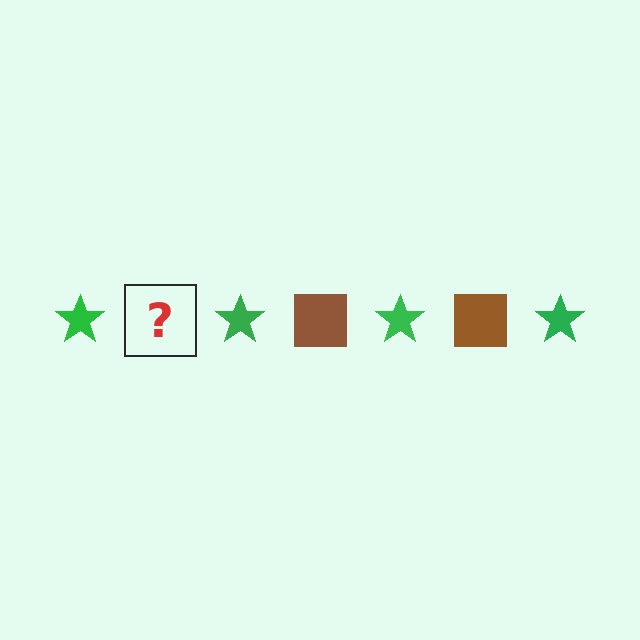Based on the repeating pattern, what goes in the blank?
The blank should be a brown square.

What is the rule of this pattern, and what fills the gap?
The rule is that the pattern alternates between green star and brown square. The gap should be filled with a brown square.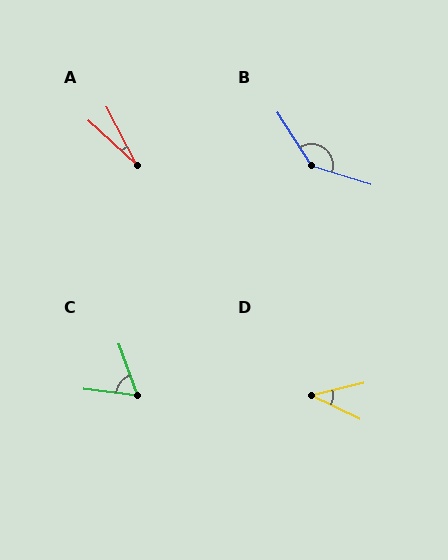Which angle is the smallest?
A, at approximately 20 degrees.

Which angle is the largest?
B, at approximately 140 degrees.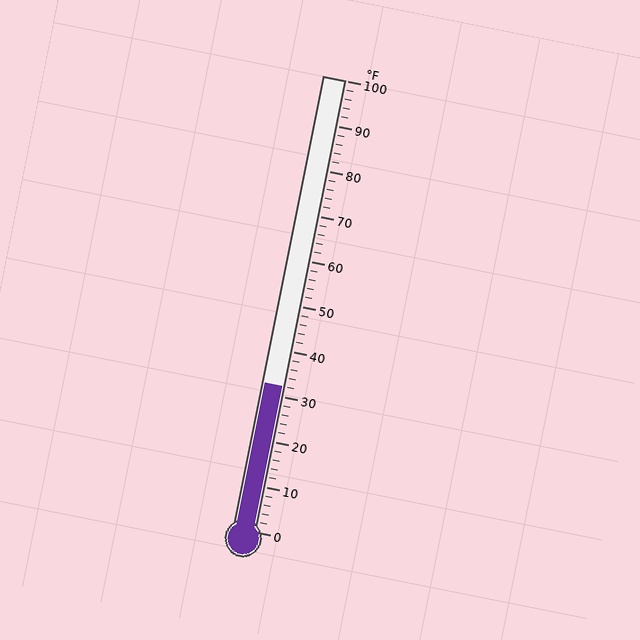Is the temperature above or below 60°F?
The temperature is below 60°F.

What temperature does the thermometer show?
The thermometer shows approximately 32°F.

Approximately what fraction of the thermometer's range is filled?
The thermometer is filled to approximately 30% of its range.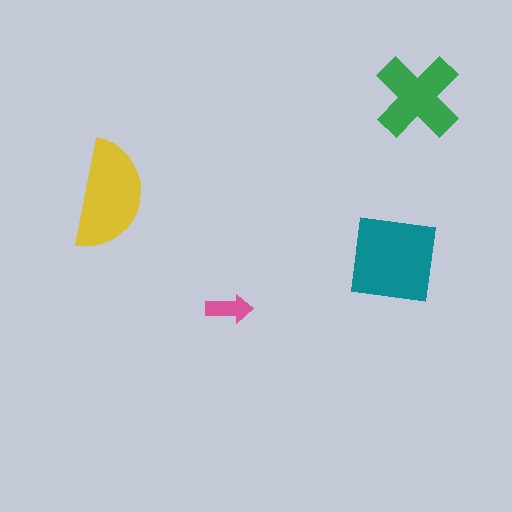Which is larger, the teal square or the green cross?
The teal square.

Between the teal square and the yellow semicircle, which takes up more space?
The teal square.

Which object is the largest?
The teal square.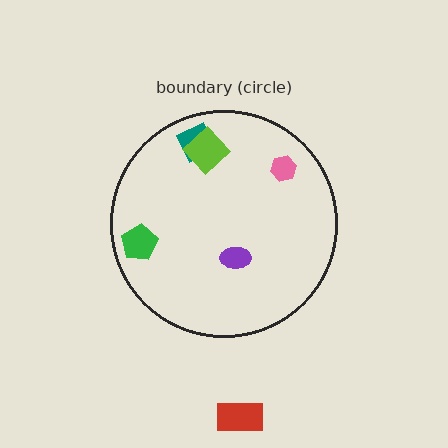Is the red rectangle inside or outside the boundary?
Outside.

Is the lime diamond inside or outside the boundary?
Inside.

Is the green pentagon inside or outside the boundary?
Inside.